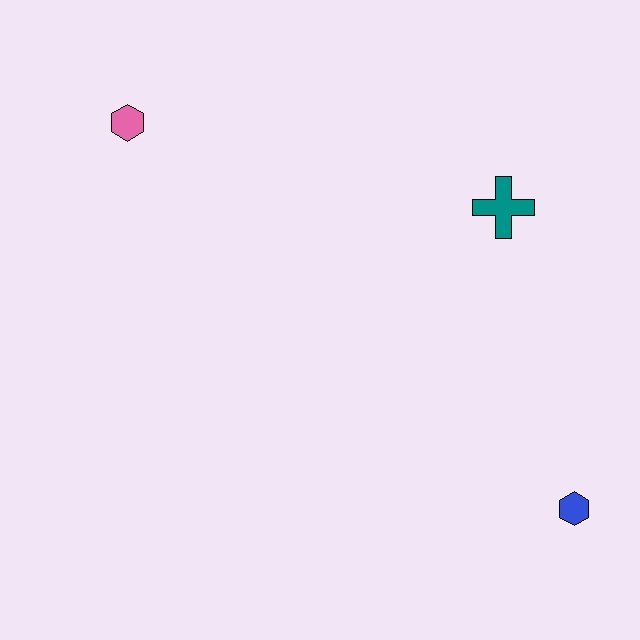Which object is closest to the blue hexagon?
The teal cross is closest to the blue hexagon.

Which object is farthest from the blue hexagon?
The pink hexagon is farthest from the blue hexagon.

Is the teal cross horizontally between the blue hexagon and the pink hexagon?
Yes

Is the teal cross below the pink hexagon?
Yes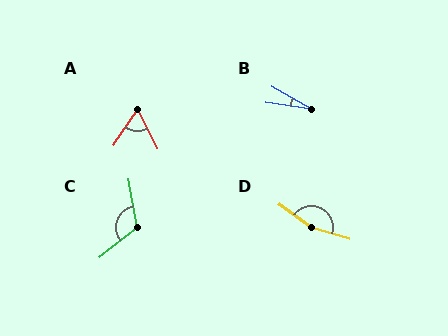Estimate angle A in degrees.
Approximately 61 degrees.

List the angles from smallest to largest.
B (22°), A (61°), C (119°), D (161°).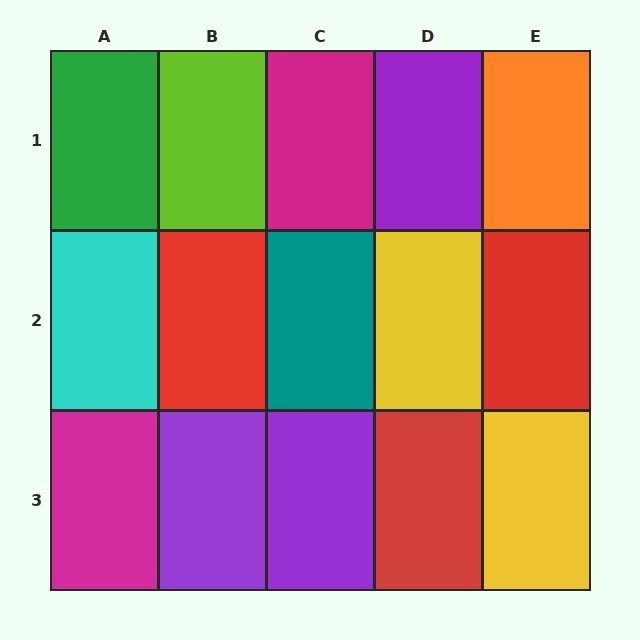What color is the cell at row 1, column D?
Purple.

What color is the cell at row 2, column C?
Teal.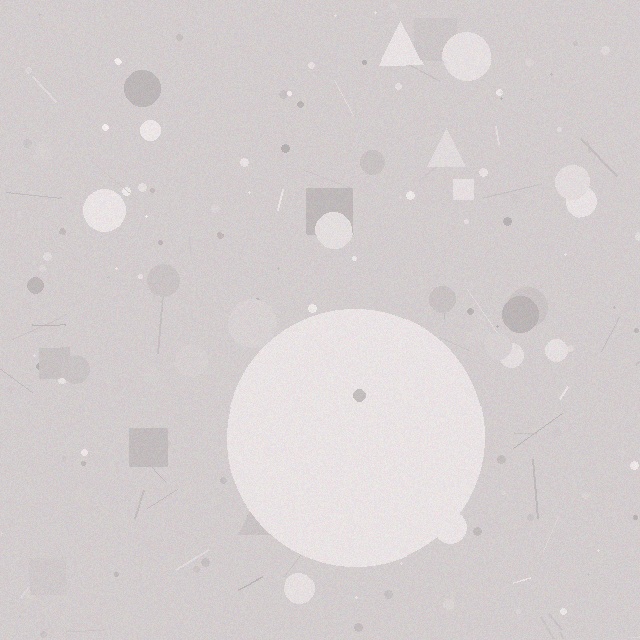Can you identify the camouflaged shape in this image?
The camouflaged shape is a circle.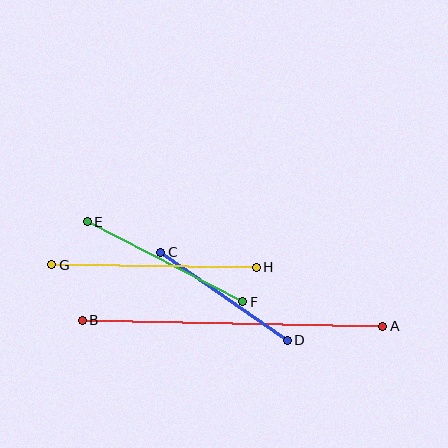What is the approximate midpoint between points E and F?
The midpoint is at approximately (165, 262) pixels.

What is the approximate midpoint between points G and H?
The midpoint is at approximately (154, 266) pixels.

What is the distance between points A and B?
The distance is approximately 301 pixels.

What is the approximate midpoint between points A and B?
The midpoint is at approximately (233, 323) pixels.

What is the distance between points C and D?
The distance is approximately 154 pixels.